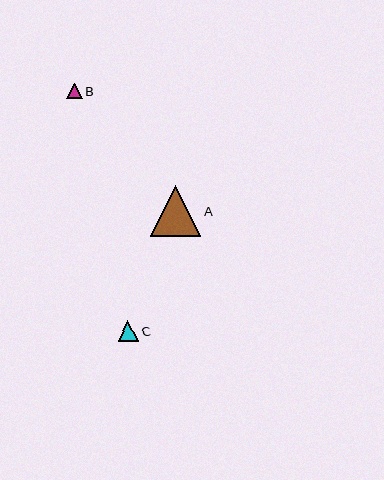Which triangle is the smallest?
Triangle B is the smallest with a size of approximately 16 pixels.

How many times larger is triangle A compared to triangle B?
Triangle A is approximately 3.1 times the size of triangle B.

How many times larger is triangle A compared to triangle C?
Triangle A is approximately 2.5 times the size of triangle C.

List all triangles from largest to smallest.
From largest to smallest: A, C, B.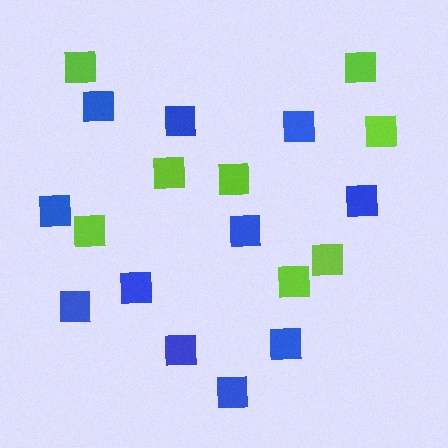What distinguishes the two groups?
There are 2 groups: one group of blue squares (11) and one group of lime squares (8).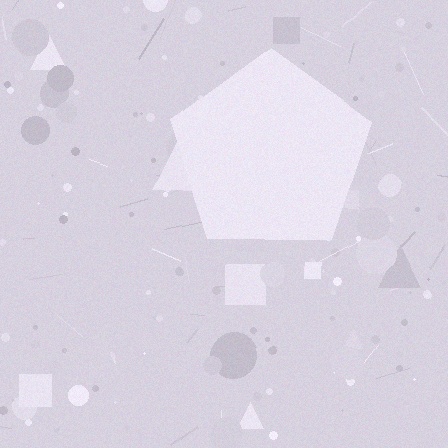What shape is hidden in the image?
A pentagon is hidden in the image.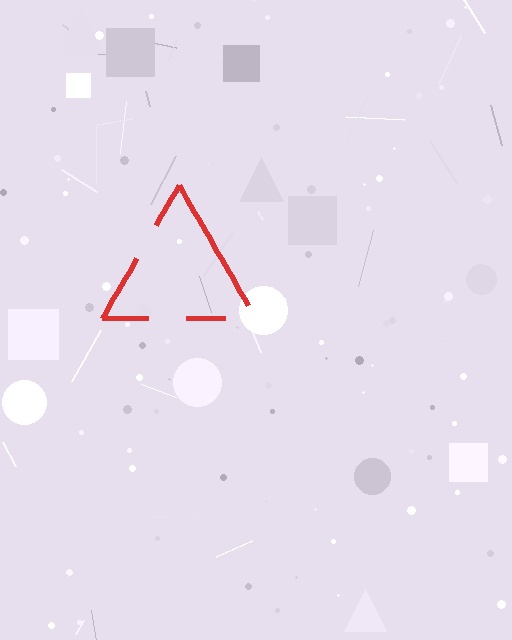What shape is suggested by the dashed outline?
The dashed outline suggests a triangle.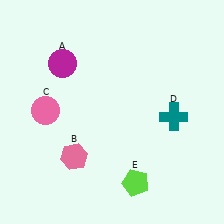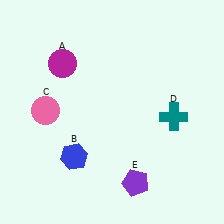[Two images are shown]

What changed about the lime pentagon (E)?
In Image 1, E is lime. In Image 2, it changed to purple.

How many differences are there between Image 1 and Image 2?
There are 2 differences between the two images.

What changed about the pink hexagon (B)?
In Image 1, B is pink. In Image 2, it changed to blue.